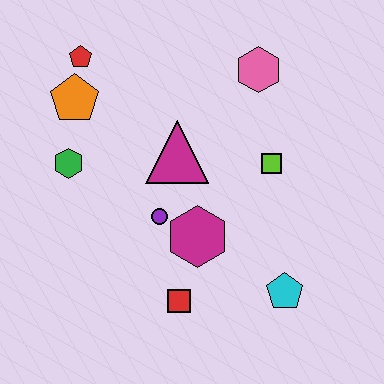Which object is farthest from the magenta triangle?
The cyan pentagon is farthest from the magenta triangle.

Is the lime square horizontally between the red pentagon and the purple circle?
No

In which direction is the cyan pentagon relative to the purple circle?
The cyan pentagon is to the right of the purple circle.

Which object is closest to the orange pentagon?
The red pentagon is closest to the orange pentagon.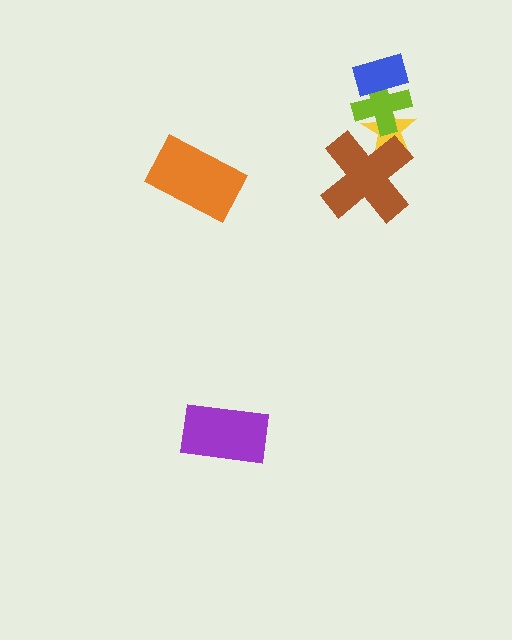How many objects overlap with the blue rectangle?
1 object overlaps with the blue rectangle.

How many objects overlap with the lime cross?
2 objects overlap with the lime cross.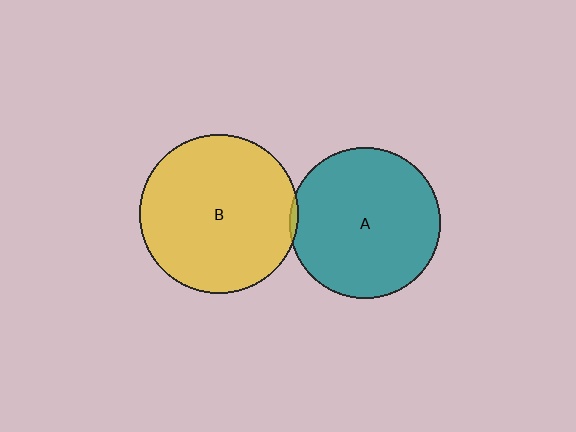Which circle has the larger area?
Circle B (yellow).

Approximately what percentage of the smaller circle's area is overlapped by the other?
Approximately 5%.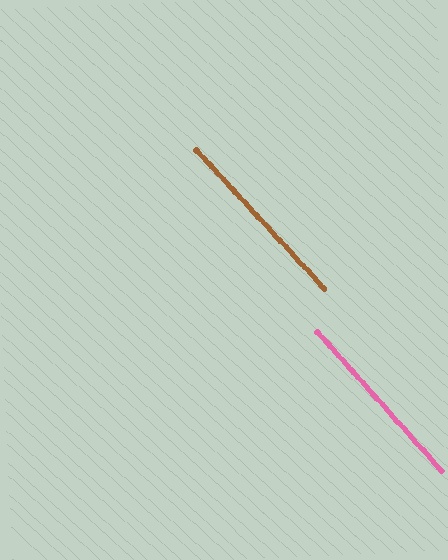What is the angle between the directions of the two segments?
Approximately 1 degree.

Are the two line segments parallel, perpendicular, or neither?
Parallel — their directions differ by only 1.0°.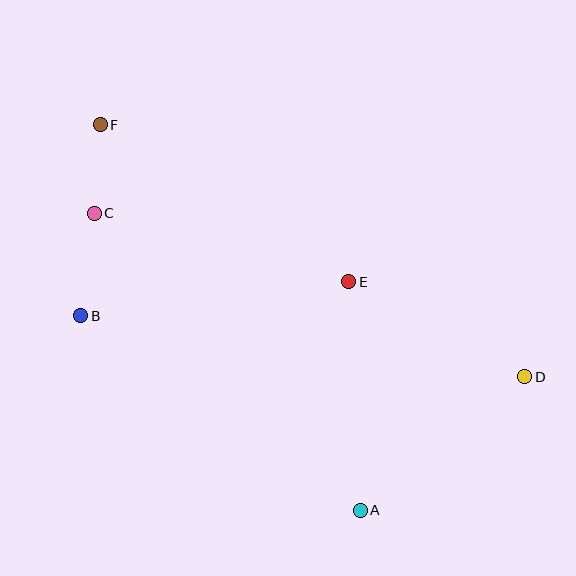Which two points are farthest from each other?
Points D and F are farthest from each other.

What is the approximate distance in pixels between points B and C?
The distance between B and C is approximately 103 pixels.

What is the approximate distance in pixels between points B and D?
The distance between B and D is approximately 448 pixels.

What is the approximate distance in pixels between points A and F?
The distance between A and F is approximately 465 pixels.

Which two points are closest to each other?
Points C and F are closest to each other.